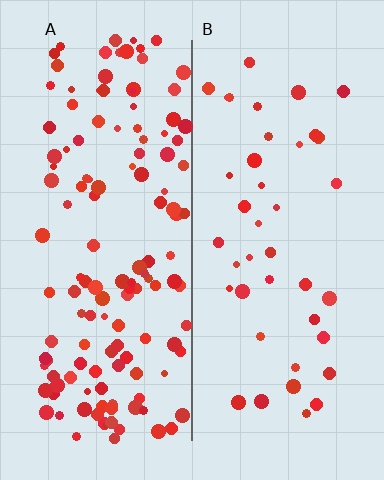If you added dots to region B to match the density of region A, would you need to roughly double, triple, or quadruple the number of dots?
Approximately triple.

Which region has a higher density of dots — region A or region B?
A (the left).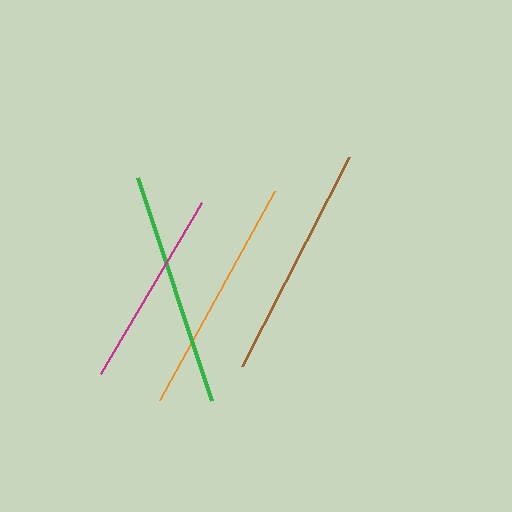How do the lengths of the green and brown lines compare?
The green and brown lines are approximately the same length.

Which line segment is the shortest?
The magenta line is the shortest at approximately 198 pixels.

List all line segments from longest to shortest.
From longest to shortest: orange, green, brown, magenta.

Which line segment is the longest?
The orange line is the longest at approximately 239 pixels.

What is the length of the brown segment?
The brown segment is approximately 234 pixels long.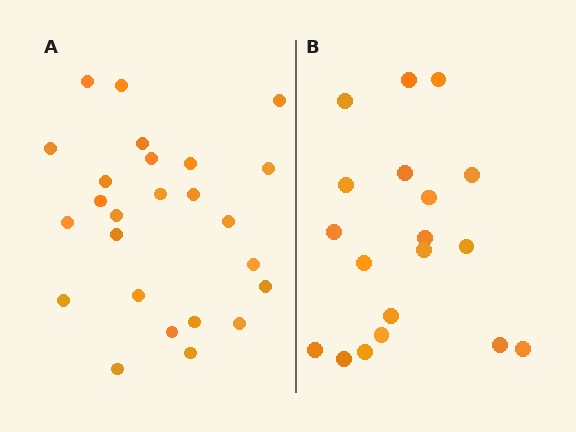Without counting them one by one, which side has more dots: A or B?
Region A (the left region) has more dots.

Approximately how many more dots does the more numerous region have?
Region A has about 6 more dots than region B.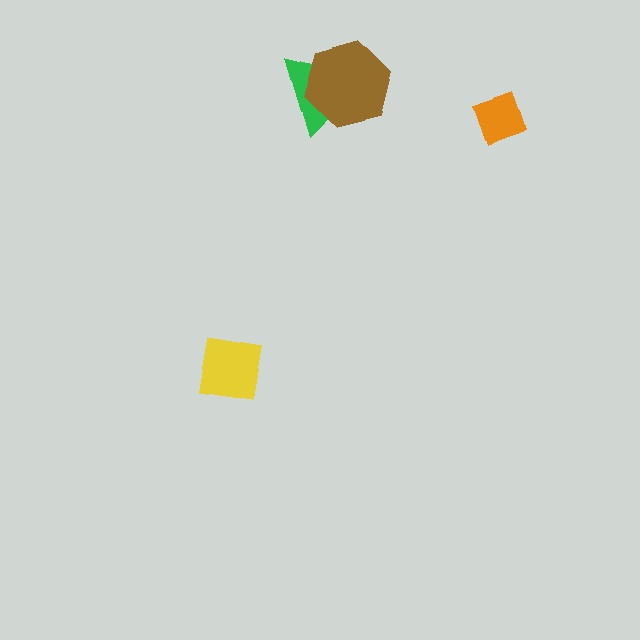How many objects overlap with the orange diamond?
0 objects overlap with the orange diamond.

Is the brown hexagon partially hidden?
No, no other shape covers it.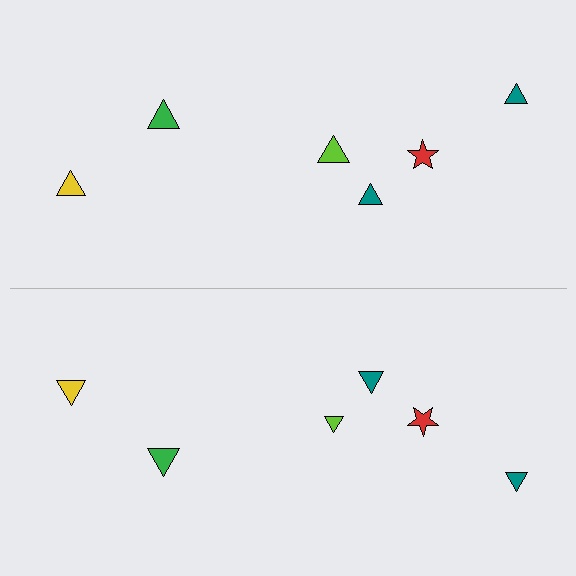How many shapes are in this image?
There are 12 shapes in this image.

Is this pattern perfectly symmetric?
No, the pattern is not perfectly symmetric. The lime triangle on the bottom side has a different size than its mirror counterpart.